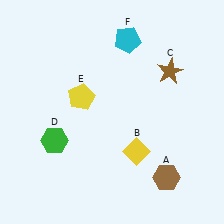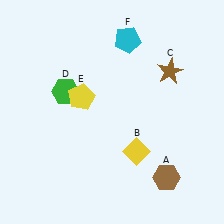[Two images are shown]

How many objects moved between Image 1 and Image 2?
1 object moved between the two images.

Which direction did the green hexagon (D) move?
The green hexagon (D) moved up.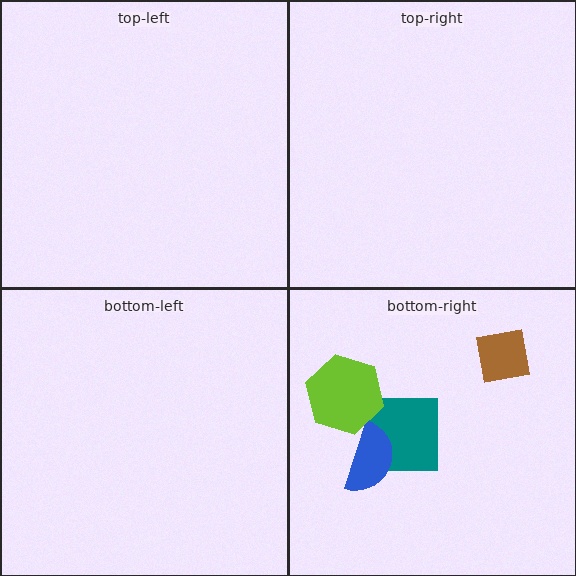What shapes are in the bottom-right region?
The teal square, the blue semicircle, the brown square, the lime hexagon.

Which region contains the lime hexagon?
The bottom-right region.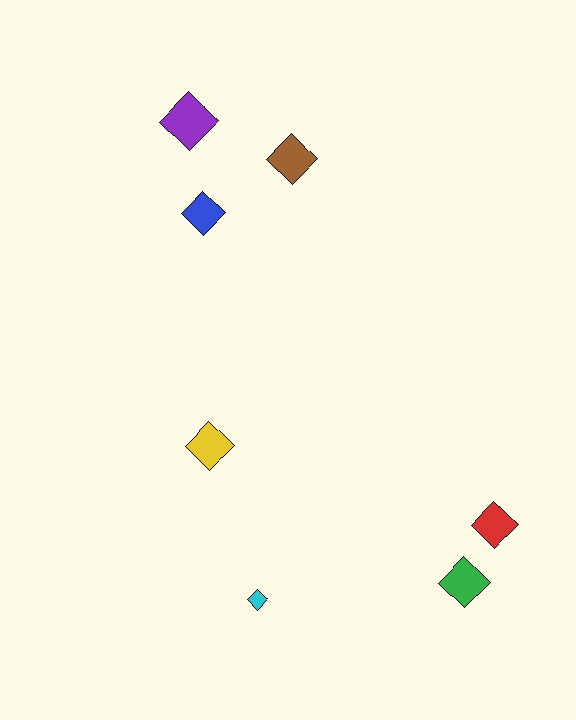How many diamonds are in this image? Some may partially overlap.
There are 7 diamonds.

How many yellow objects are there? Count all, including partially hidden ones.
There is 1 yellow object.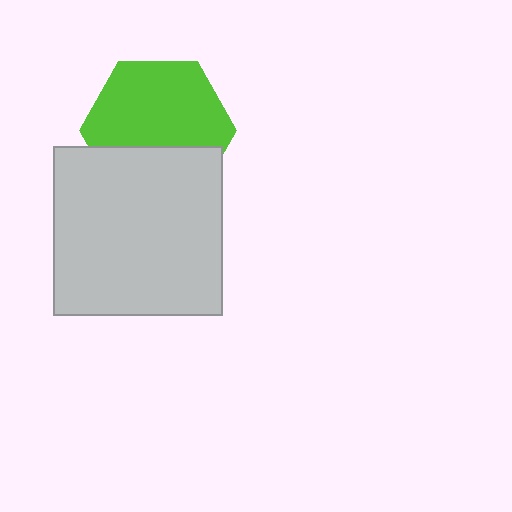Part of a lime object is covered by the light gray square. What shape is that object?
It is a hexagon.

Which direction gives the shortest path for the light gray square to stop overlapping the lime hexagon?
Moving down gives the shortest separation.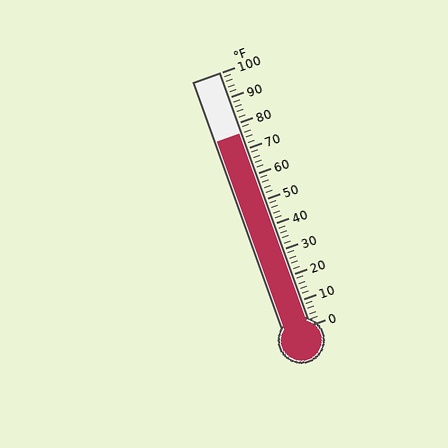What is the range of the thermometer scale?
The thermometer scale ranges from 0°F to 100°F.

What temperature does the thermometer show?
The thermometer shows approximately 76°F.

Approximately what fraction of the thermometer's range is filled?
The thermometer is filled to approximately 75% of its range.